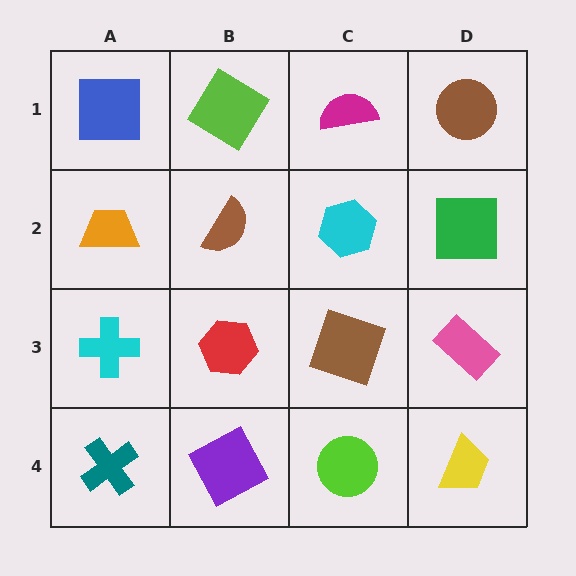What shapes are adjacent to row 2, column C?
A magenta semicircle (row 1, column C), a brown square (row 3, column C), a brown semicircle (row 2, column B), a green square (row 2, column D).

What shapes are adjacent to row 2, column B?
A lime diamond (row 1, column B), a red hexagon (row 3, column B), an orange trapezoid (row 2, column A), a cyan hexagon (row 2, column C).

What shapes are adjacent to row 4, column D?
A pink rectangle (row 3, column D), a lime circle (row 4, column C).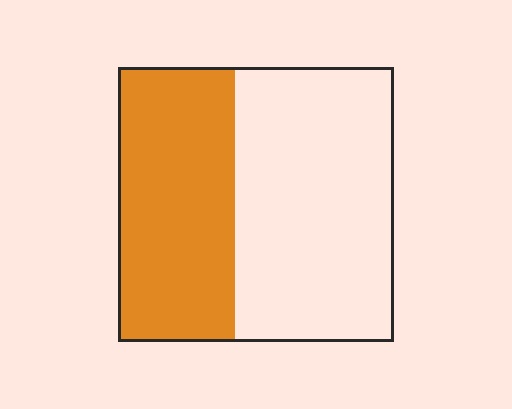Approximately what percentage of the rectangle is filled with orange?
Approximately 40%.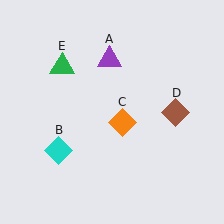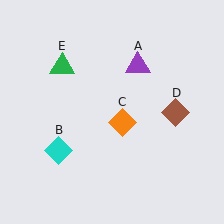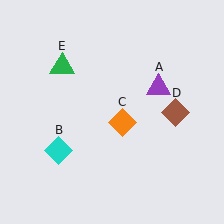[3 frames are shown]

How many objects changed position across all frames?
1 object changed position: purple triangle (object A).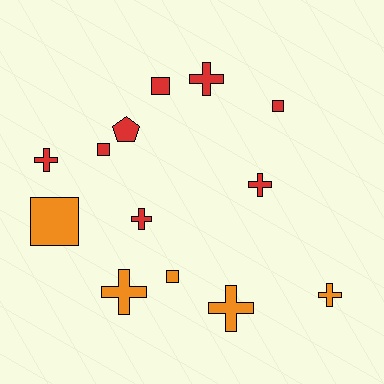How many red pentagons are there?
There is 1 red pentagon.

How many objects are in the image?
There are 13 objects.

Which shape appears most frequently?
Cross, with 7 objects.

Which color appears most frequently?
Red, with 8 objects.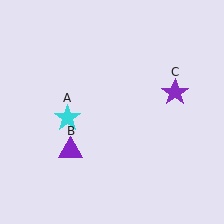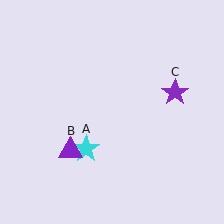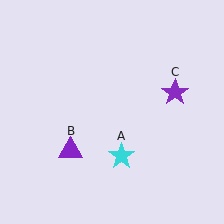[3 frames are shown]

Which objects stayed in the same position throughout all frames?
Purple triangle (object B) and purple star (object C) remained stationary.